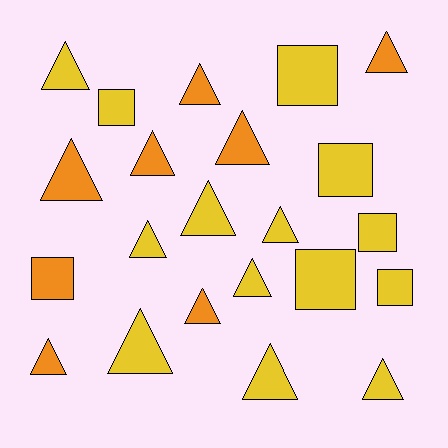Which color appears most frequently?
Yellow, with 14 objects.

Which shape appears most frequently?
Triangle, with 15 objects.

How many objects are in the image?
There are 22 objects.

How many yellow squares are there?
There are 6 yellow squares.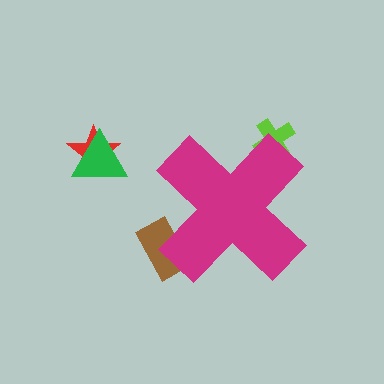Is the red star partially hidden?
No, the red star is fully visible.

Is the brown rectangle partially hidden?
Yes, the brown rectangle is partially hidden behind the magenta cross.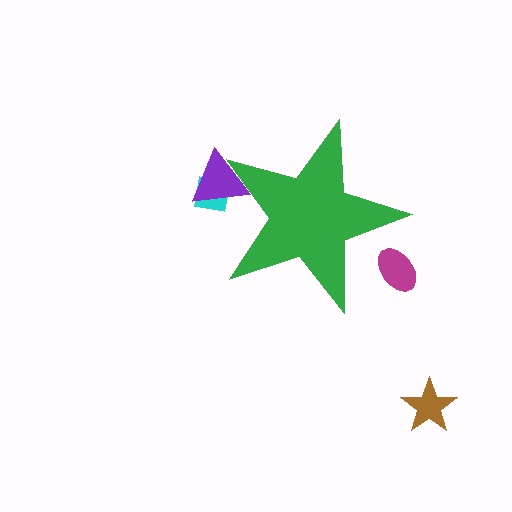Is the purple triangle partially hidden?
Yes, the purple triangle is partially hidden behind the green star.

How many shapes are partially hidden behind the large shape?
3 shapes are partially hidden.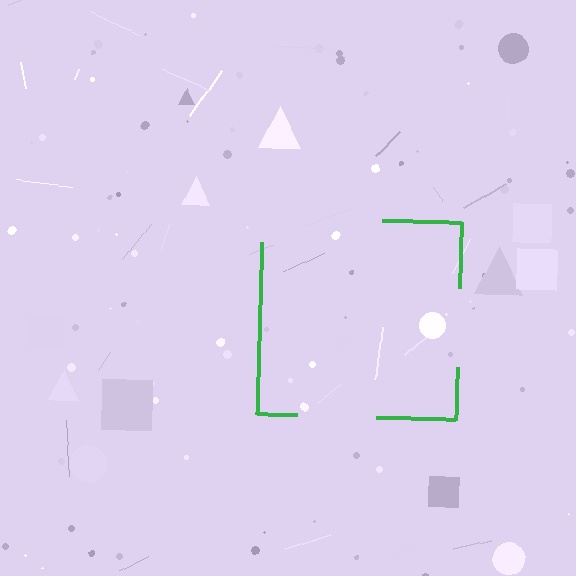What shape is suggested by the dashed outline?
The dashed outline suggests a square.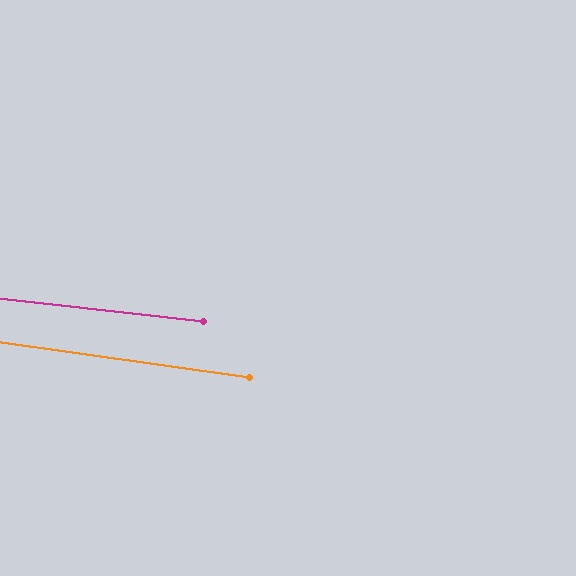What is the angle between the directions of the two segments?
Approximately 2 degrees.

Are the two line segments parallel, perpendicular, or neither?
Parallel — their directions differ by only 1.6°.